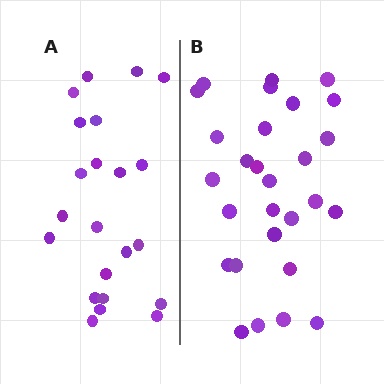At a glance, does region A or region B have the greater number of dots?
Region B (the right region) has more dots.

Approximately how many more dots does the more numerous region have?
Region B has about 6 more dots than region A.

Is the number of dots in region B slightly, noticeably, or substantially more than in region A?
Region B has noticeably more, but not dramatically so. The ratio is roughly 1.3 to 1.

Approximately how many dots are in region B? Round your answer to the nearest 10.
About 30 dots. (The exact count is 28, which rounds to 30.)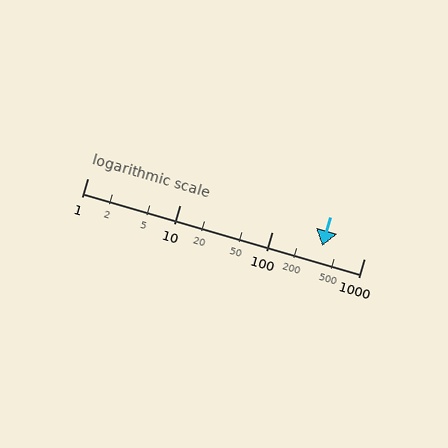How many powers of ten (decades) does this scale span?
The scale spans 3 decades, from 1 to 1000.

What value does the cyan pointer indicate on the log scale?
The pointer indicates approximately 350.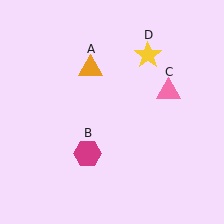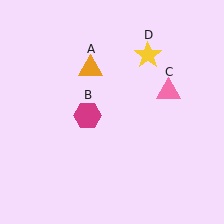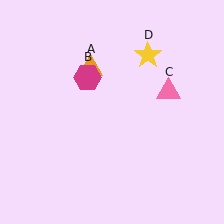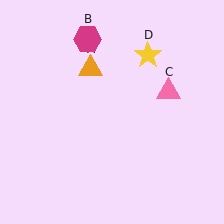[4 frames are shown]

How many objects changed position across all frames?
1 object changed position: magenta hexagon (object B).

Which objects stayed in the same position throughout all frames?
Orange triangle (object A) and pink triangle (object C) and yellow star (object D) remained stationary.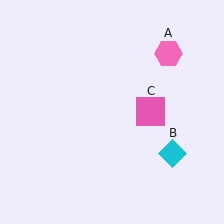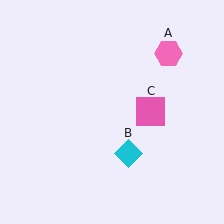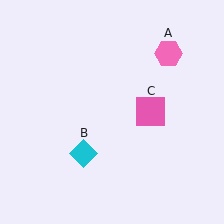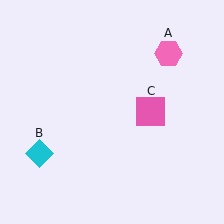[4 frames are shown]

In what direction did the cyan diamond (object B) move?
The cyan diamond (object B) moved left.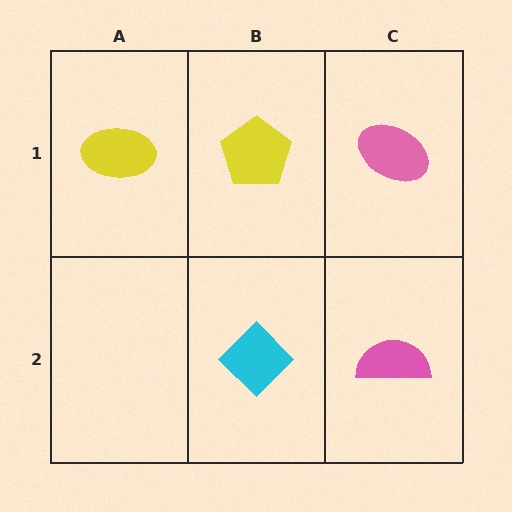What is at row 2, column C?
A pink semicircle.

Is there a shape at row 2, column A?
No, that cell is empty.